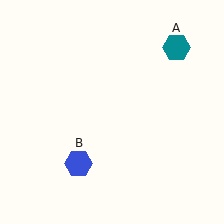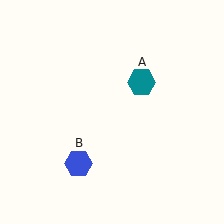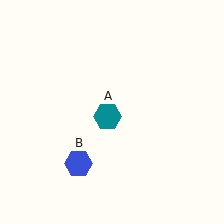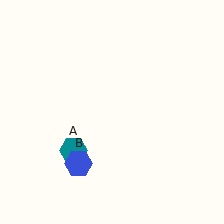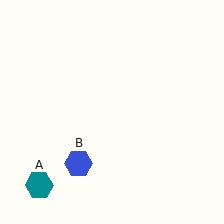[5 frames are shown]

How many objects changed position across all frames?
1 object changed position: teal hexagon (object A).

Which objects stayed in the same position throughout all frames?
Blue hexagon (object B) remained stationary.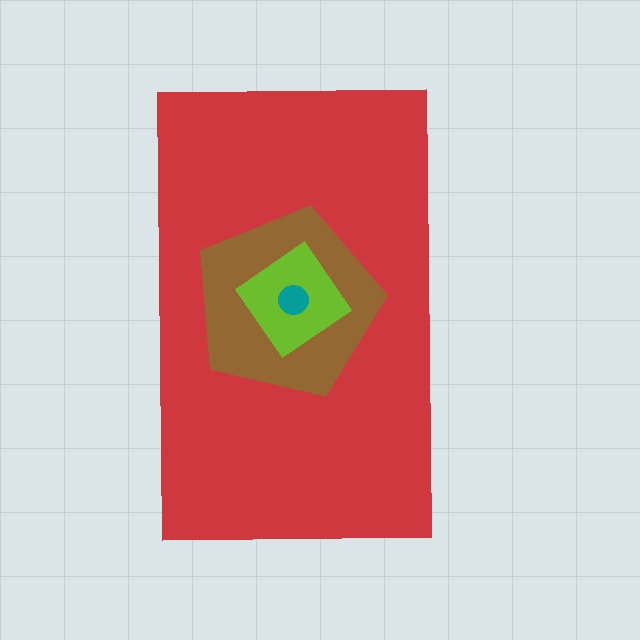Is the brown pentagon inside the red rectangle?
Yes.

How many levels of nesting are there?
4.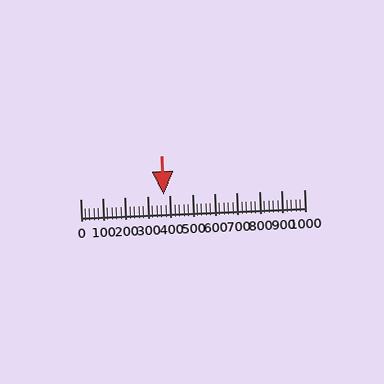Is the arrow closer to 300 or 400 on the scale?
The arrow is closer to 400.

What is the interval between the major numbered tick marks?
The major tick marks are spaced 100 units apart.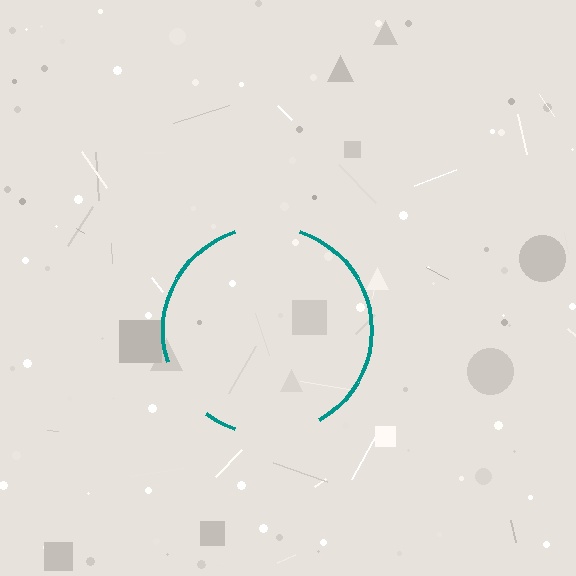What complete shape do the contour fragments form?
The contour fragments form a circle.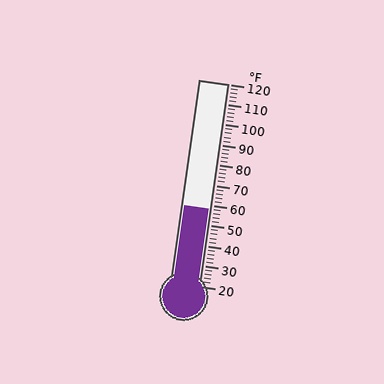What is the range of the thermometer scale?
The thermometer scale ranges from 20°F to 120°F.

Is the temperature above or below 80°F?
The temperature is below 80°F.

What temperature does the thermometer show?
The thermometer shows approximately 58°F.